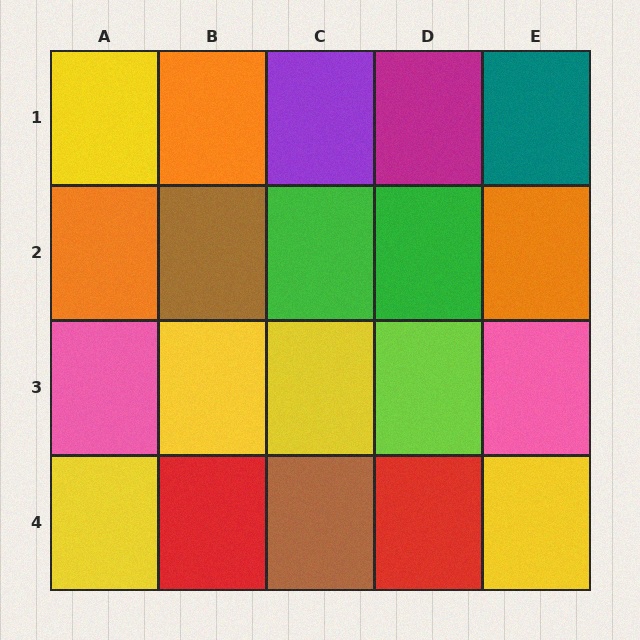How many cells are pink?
2 cells are pink.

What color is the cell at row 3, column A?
Pink.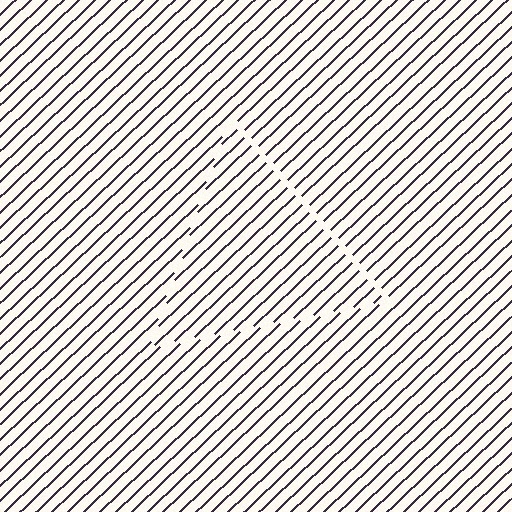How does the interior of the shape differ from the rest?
The interior of the shape contains the same grating, shifted by half a period — the contour is defined by the phase discontinuity where line-ends from the inner and outer gratings abut.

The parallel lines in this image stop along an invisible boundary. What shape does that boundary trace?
An illusory triangle. The interior of the shape contains the same grating, shifted by half a period — the contour is defined by the phase discontinuity where line-ends from the inner and outer gratings abut.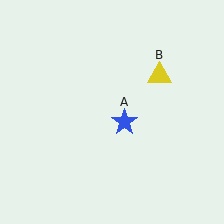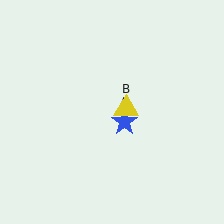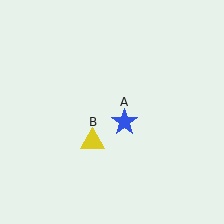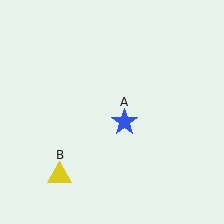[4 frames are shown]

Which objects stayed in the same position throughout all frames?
Blue star (object A) remained stationary.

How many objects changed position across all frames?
1 object changed position: yellow triangle (object B).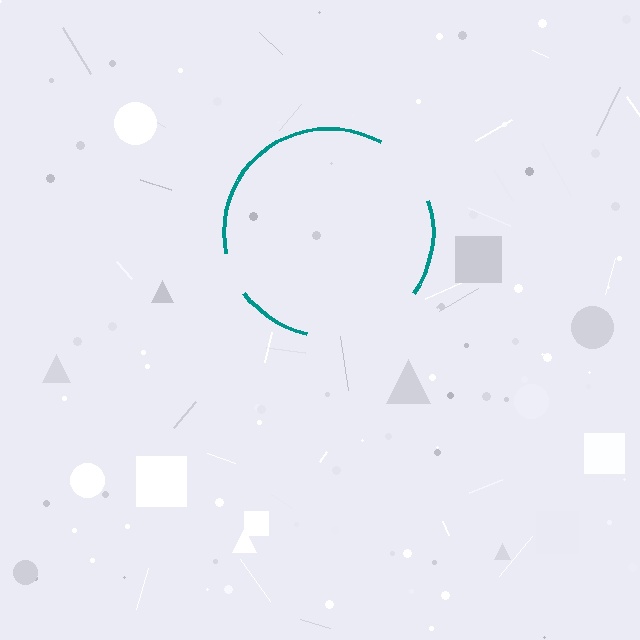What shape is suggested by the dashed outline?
The dashed outline suggests a circle.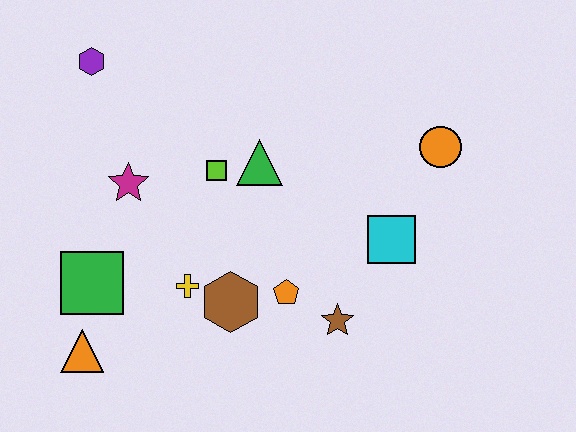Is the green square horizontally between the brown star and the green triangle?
No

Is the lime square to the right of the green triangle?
No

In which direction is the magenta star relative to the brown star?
The magenta star is to the left of the brown star.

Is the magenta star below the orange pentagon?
No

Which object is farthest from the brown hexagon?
The purple hexagon is farthest from the brown hexagon.